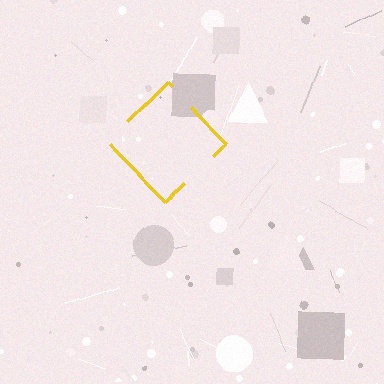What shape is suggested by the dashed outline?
The dashed outline suggests a diamond.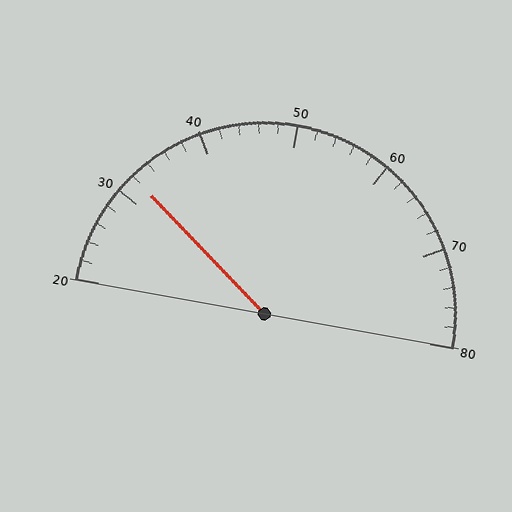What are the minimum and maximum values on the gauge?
The gauge ranges from 20 to 80.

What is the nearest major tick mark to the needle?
The nearest major tick mark is 30.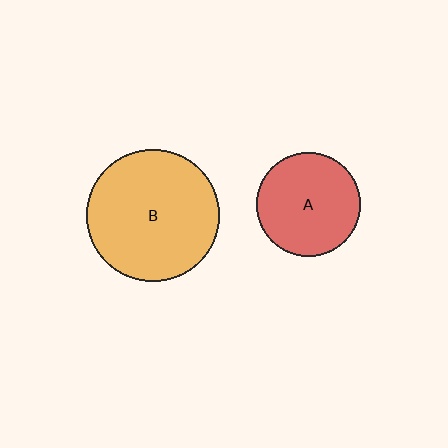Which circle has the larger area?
Circle B (orange).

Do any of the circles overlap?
No, none of the circles overlap.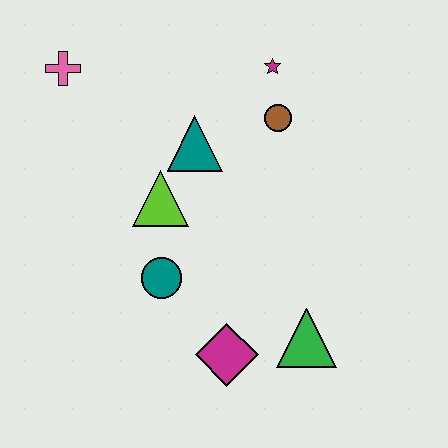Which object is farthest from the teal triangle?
The green triangle is farthest from the teal triangle.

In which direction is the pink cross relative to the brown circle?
The pink cross is to the left of the brown circle.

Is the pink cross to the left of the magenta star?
Yes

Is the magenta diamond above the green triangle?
No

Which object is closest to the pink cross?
The teal triangle is closest to the pink cross.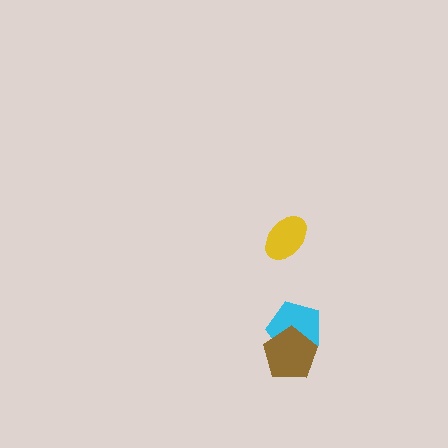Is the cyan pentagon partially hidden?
Yes, it is partially covered by another shape.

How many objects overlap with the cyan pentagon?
1 object overlaps with the cyan pentagon.